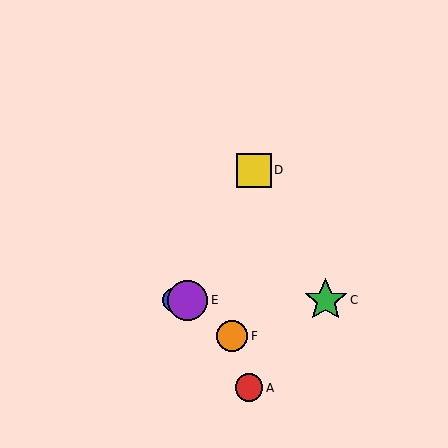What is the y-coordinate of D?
Object D is at y≈170.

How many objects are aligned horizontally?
3 objects (B, C, E) are aligned horizontally.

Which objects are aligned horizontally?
Objects B, C, E are aligned horizontally.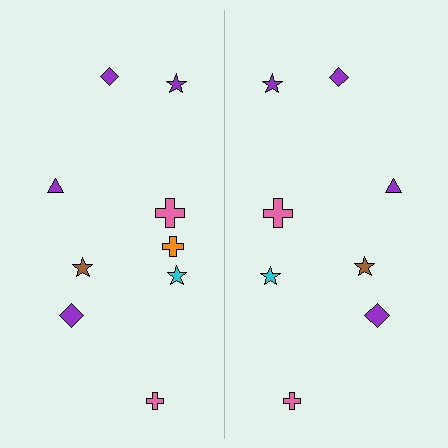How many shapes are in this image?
There are 17 shapes in this image.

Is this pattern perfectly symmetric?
No, the pattern is not perfectly symmetric. A orange cross is missing from the right side.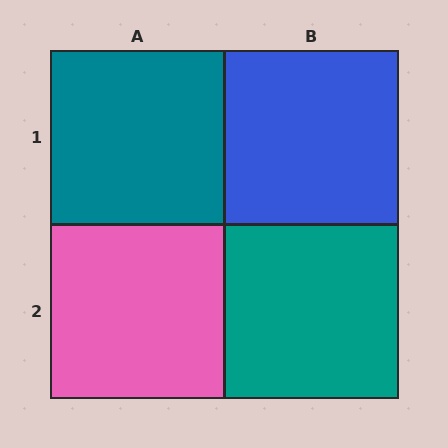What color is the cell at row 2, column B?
Teal.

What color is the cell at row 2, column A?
Pink.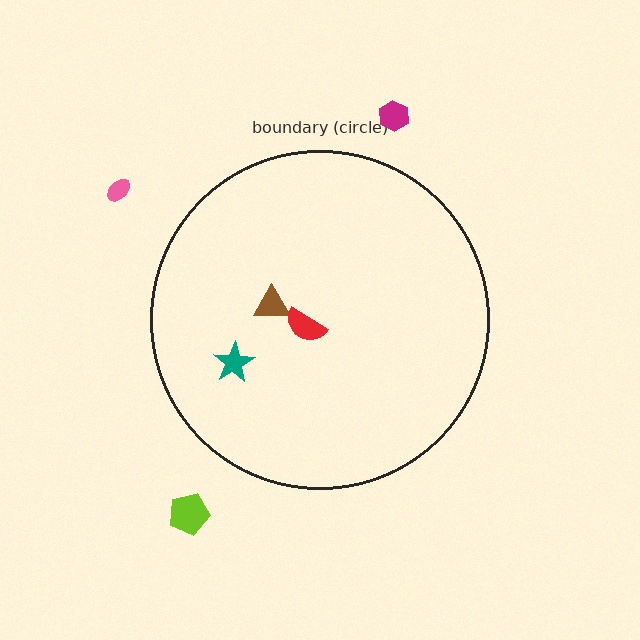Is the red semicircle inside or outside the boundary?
Inside.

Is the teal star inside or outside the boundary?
Inside.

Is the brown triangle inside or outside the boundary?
Inside.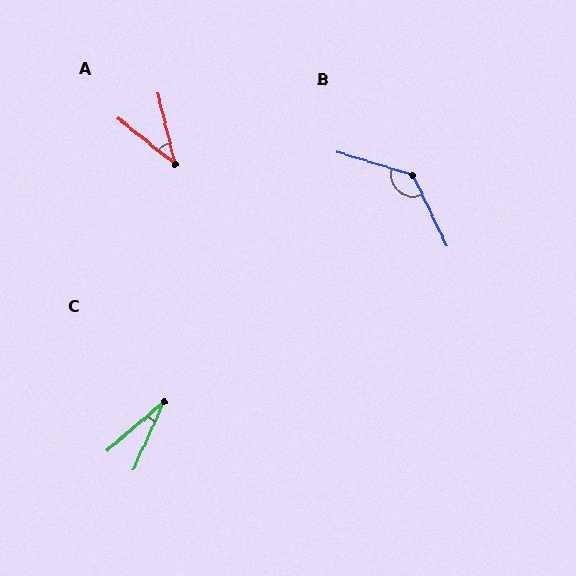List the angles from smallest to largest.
C (25°), A (38°), B (133°).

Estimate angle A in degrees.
Approximately 38 degrees.